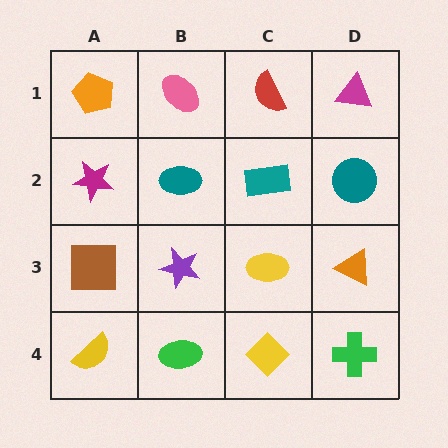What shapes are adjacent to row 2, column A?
An orange pentagon (row 1, column A), a brown square (row 3, column A), a teal ellipse (row 2, column B).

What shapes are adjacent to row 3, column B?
A teal ellipse (row 2, column B), a green ellipse (row 4, column B), a brown square (row 3, column A), a yellow ellipse (row 3, column C).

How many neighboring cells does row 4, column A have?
2.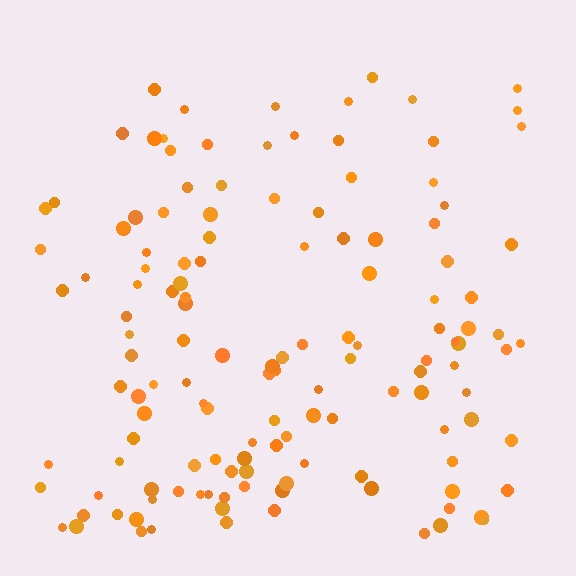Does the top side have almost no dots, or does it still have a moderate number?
Still a moderate number, just noticeably fewer than the bottom.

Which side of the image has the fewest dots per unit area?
The top.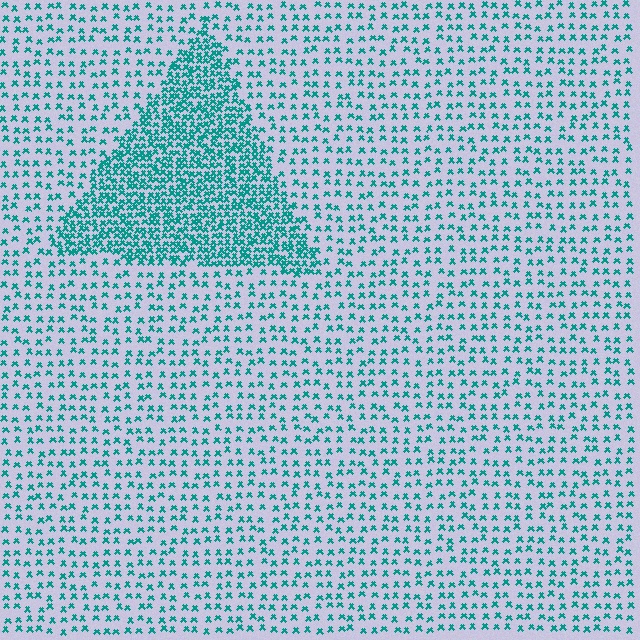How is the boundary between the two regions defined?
The boundary is defined by a change in element density (approximately 2.5x ratio). All elements are the same color, size, and shape.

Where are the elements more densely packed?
The elements are more densely packed inside the triangle boundary.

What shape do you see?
I see a triangle.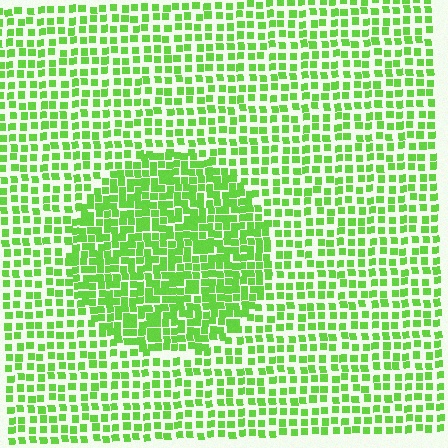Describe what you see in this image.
The image contains small lime elements arranged at two different densities. A circle-shaped region is visible where the elements are more densely packed than the surrounding area.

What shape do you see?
I see a circle.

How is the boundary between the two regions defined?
The boundary is defined by a change in element density (approximately 1.7x ratio). All elements are the same color, size, and shape.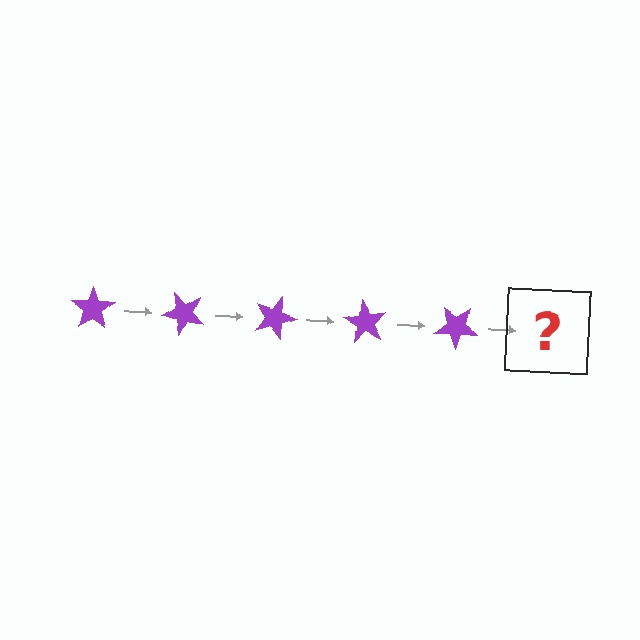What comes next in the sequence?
The next element should be a purple star rotated 225 degrees.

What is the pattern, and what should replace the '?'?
The pattern is that the star rotates 45 degrees each step. The '?' should be a purple star rotated 225 degrees.